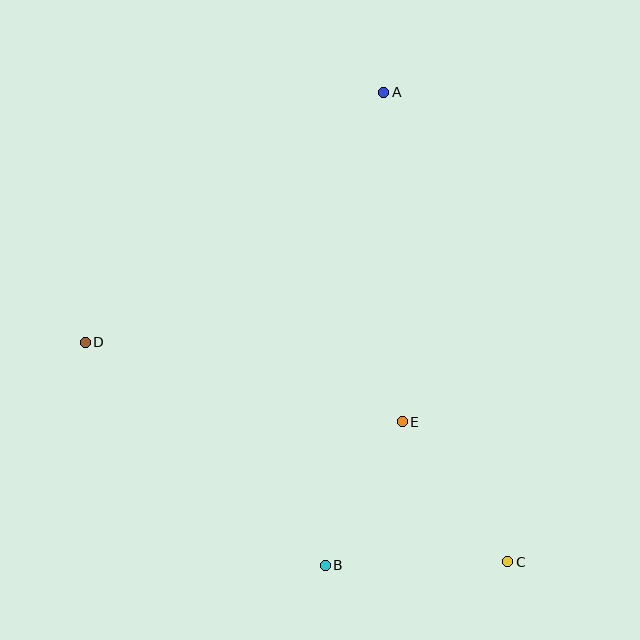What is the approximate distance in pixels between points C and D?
The distance between C and D is approximately 476 pixels.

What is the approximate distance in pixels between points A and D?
The distance between A and D is approximately 389 pixels.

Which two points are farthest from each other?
Points A and C are farthest from each other.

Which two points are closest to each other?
Points B and E are closest to each other.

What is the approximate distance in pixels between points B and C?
The distance between B and C is approximately 183 pixels.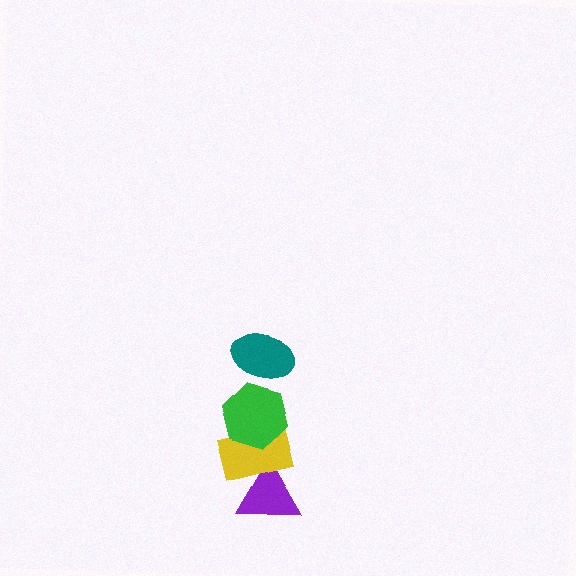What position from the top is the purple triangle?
The purple triangle is 4th from the top.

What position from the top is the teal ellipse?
The teal ellipse is 1st from the top.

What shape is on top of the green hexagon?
The teal ellipse is on top of the green hexagon.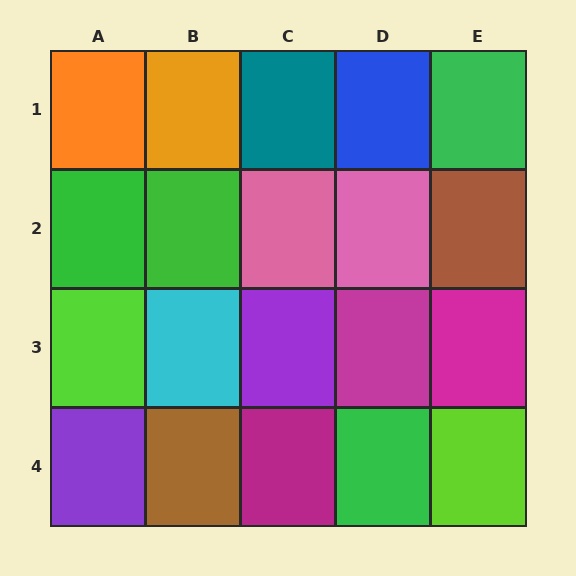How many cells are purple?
2 cells are purple.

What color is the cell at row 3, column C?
Purple.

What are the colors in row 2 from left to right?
Green, green, pink, pink, brown.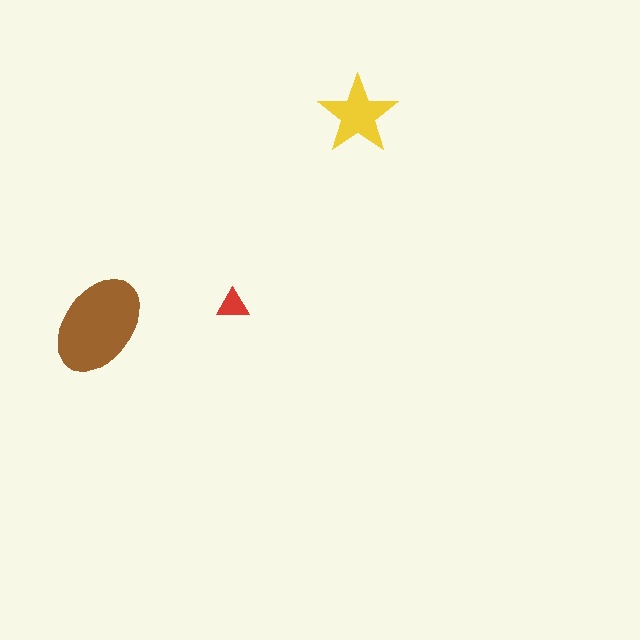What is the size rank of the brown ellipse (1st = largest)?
1st.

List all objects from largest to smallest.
The brown ellipse, the yellow star, the red triangle.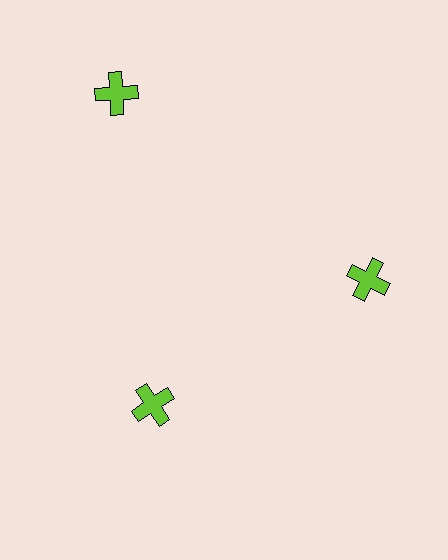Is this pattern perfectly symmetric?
No. The 3 lime crosses are arranged in a ring, but one element near the 11 o'clock position is pushed outward from the center, breaking the 3-fold rotational symmetry.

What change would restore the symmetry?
The symmetry would be restored by moving it inward, back onto the ring so that all 3 crosses sit at equal angles and equal distance from the center.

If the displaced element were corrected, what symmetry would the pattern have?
It would have 3-fold rotational symmetry — the pattern would map onto itself every 120 degrees.